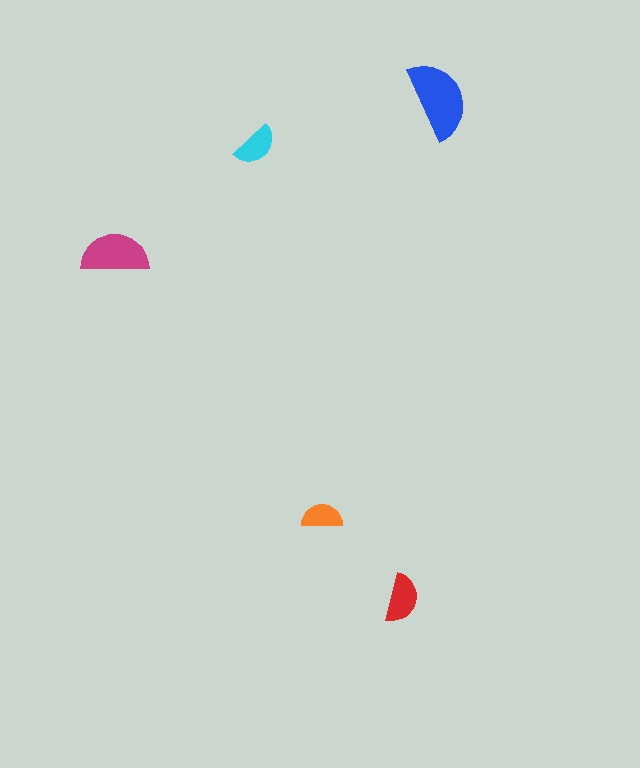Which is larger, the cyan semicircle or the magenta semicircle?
The magenta one.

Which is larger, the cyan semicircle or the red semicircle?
The red one.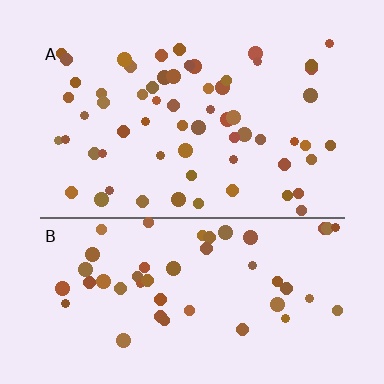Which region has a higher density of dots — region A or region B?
A (the top).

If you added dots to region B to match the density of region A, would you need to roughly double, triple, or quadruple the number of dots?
Approximately double.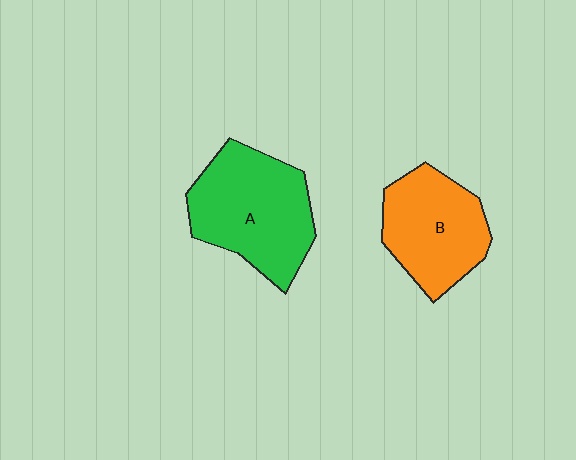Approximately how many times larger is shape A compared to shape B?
Approximately 1.2 times.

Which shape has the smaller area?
Shape B (orange).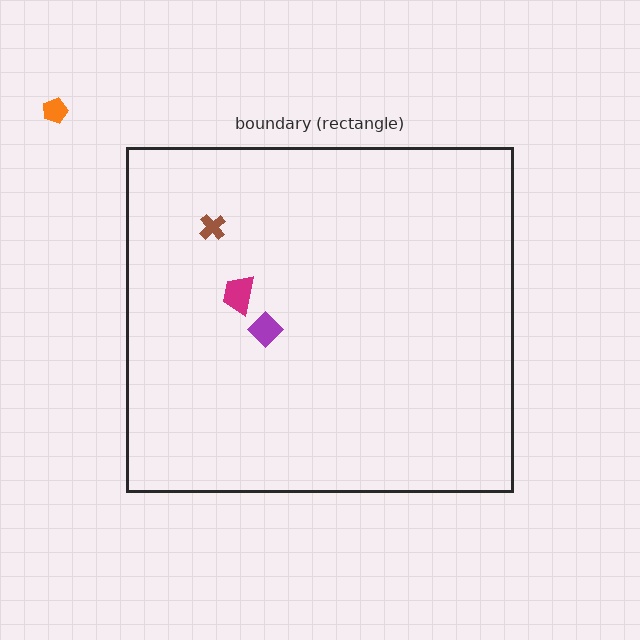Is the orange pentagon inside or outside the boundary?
Outside.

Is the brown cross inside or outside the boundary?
Inside.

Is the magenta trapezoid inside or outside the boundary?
Inside.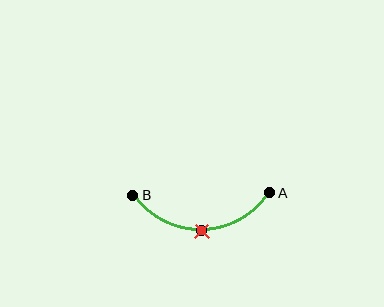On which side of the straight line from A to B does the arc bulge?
The arc bulges below the straight line connecting A and B.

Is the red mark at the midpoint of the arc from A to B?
Yes. The red mark lies on the arc at equal arc-length from both A and B — it is the arc midpoint.